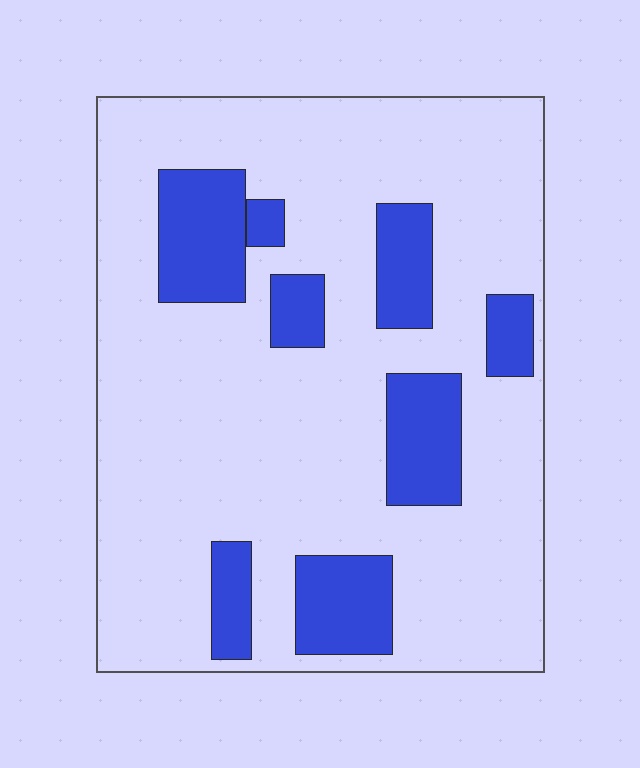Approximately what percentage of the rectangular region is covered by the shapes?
Approximately 20%.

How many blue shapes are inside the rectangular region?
8.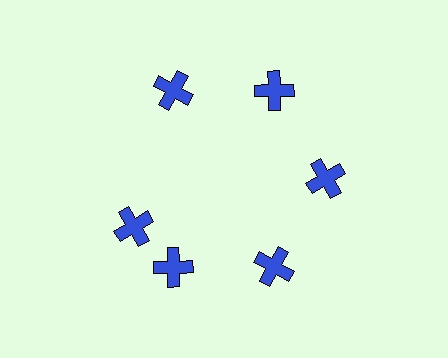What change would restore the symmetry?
The symmetry would be restored by rotating it back into even spacing with its neighbors so that all 6 crosses sit at equal angles and equal distance from the center.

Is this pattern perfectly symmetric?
No. The 6 blue crosses are arranged in a ring, but one element near the 9 o'clock position is rotated out of alignment along the ring, breaking the 6-fold rotational symmetry.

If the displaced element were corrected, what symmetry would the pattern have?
It would have 6-fold rotational symmetry — the pattern would map onto itself every 60 degrees.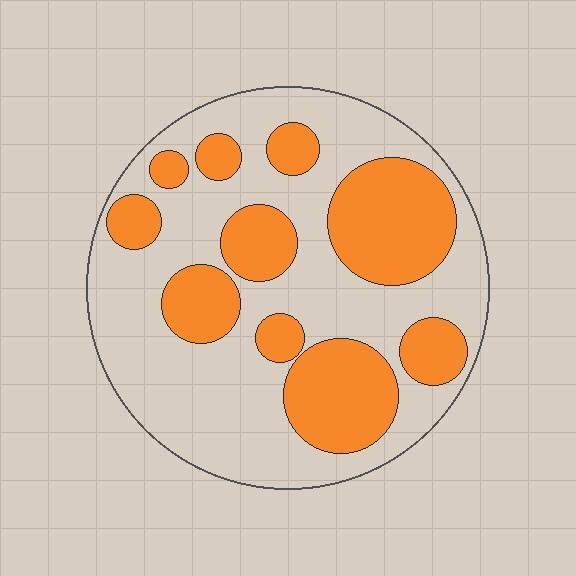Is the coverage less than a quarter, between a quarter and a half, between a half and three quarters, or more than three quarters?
Between a quarter and a half.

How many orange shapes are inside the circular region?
10.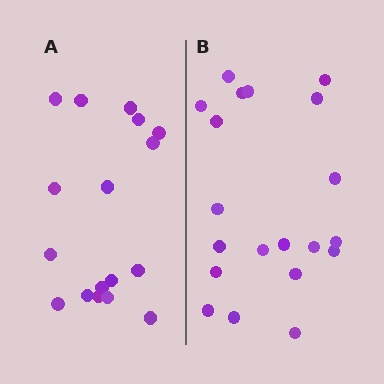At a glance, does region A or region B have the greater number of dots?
Region B (the right region) has more dots.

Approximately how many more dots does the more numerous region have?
Region B has just a few more — roughly 2 or 3 more dots than region A.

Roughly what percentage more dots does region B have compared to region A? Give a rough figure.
About 20% more.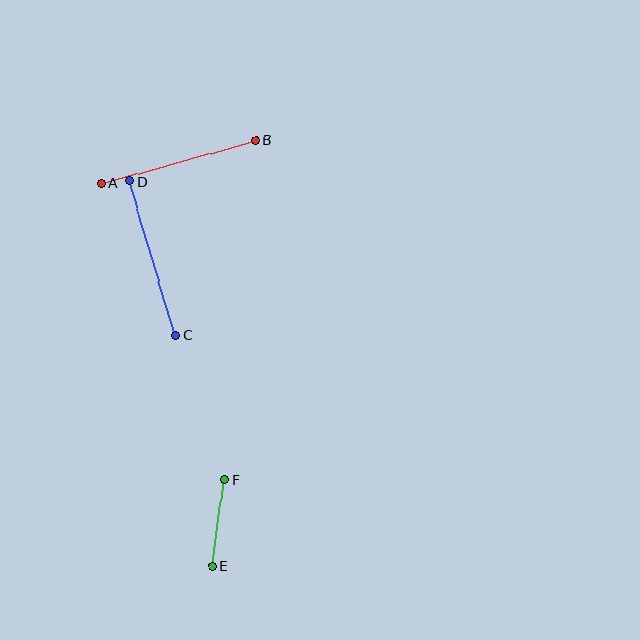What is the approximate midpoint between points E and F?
The midpoint is at approximately (218, 523) pixels.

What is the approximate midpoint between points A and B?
The midpoint is at approximately (178, 162) pixels.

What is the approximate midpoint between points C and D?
The midpoint is at approximately (153, 258) pixels.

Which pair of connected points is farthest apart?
Points C and D are farthest apart.